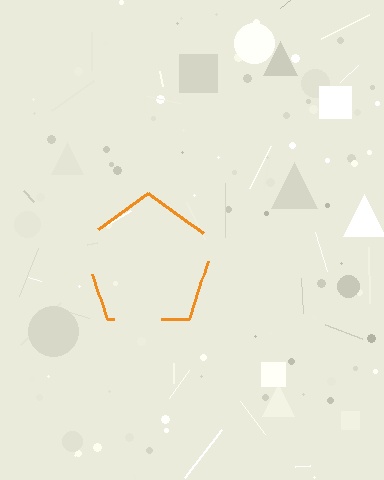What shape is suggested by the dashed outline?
The dashed outline suggests a pentagon.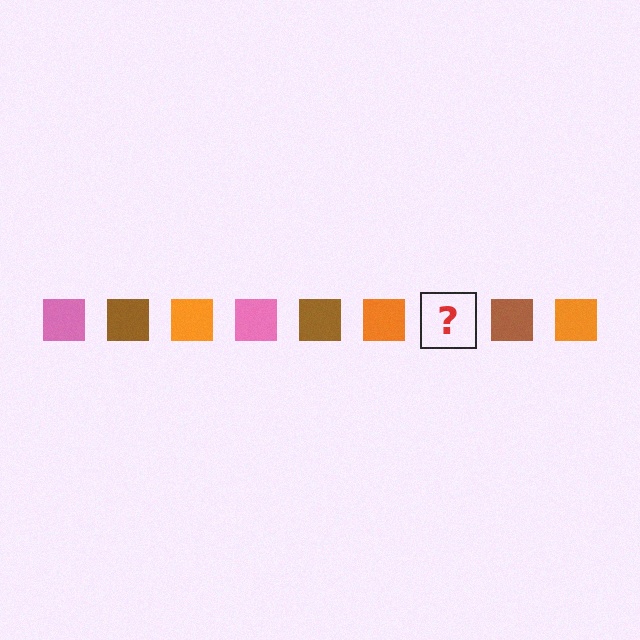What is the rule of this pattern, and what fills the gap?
The rule is that the pattern cycles through pink, brown, orange squares. The gap should be filled with a pink square.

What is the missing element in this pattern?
The missing element is a pink square.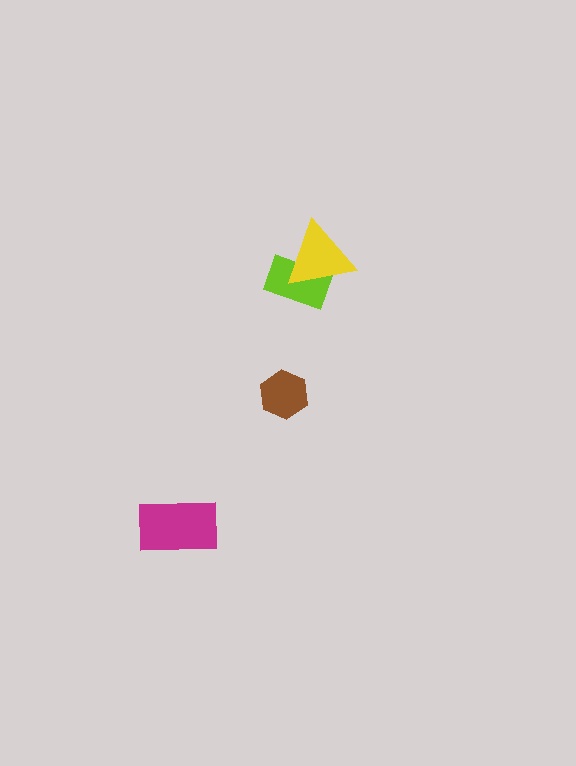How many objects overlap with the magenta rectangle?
0 objects overlap with the magenta rectangle.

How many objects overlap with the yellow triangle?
1 object overlaps with the yellow triangle.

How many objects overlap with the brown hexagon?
0 objects overlap with the brown hexagon.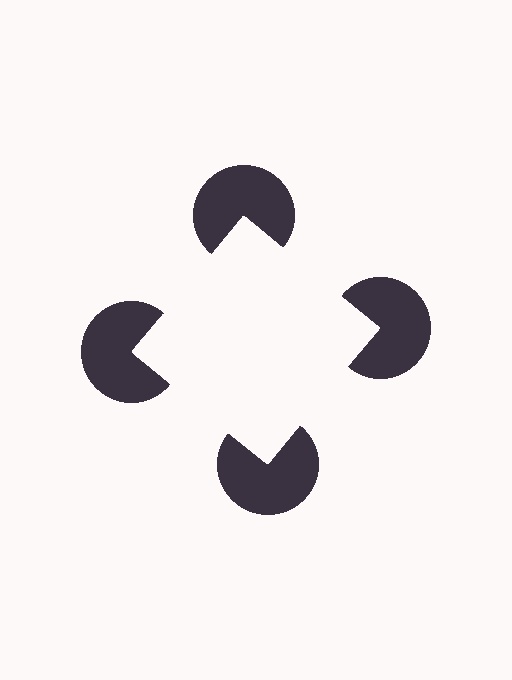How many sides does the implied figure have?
4 sides.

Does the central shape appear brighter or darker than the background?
It typically appears slightly brighter than the background, even though no actual brightness change is drawn.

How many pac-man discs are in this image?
There are 4 — one at each vertex of the illusory square.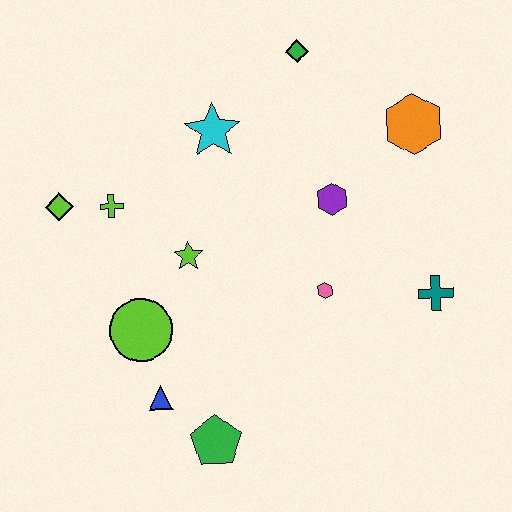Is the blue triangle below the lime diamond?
Yes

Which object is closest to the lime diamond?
The lime cross is closest to the lime diamond.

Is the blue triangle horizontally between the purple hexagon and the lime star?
No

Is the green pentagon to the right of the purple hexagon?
No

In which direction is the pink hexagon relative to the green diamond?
The pink hexagon is below the green diamond.